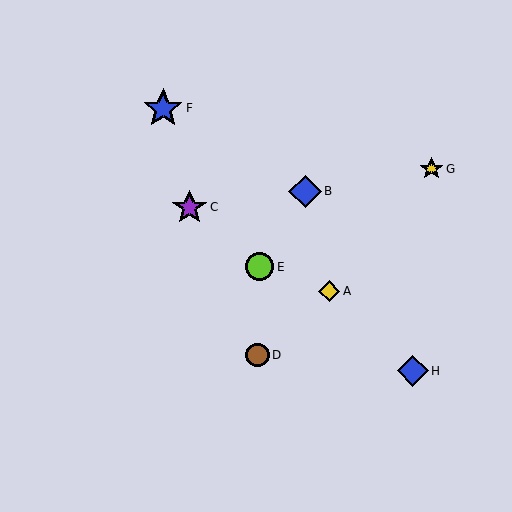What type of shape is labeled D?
Shape D is a brown circle.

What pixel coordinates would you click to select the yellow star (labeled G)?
Click at (432, 169) to select the yellow star G.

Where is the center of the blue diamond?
The center of the blue diamond is at (413, 371).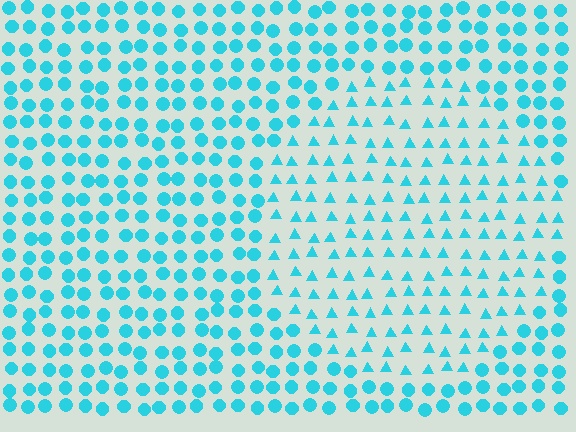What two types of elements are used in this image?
The image uses triangles inside the circle region and circles outside it.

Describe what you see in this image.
The image is filled with small cyan elements arranged in a uniform grid. A circle-shaped region contains triangles, while the surrounding area contains circles. The boundary is defined purely by the change in element shape.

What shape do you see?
I see a circle.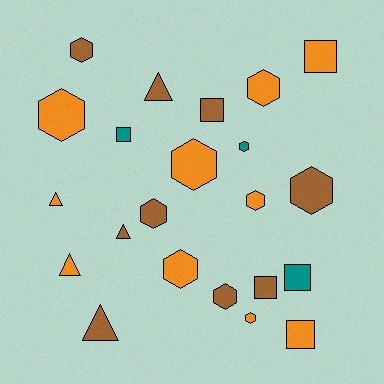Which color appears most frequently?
Orange, with 10 objects.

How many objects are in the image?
There are 22 objects.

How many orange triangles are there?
There are 2 orange triangles.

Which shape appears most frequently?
Hexagon, with 11 objects.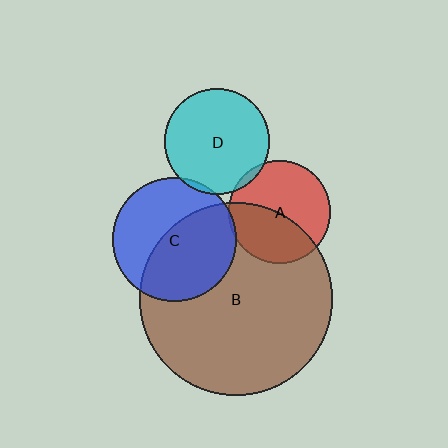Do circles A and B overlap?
Yes.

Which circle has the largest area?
Circle B (brown).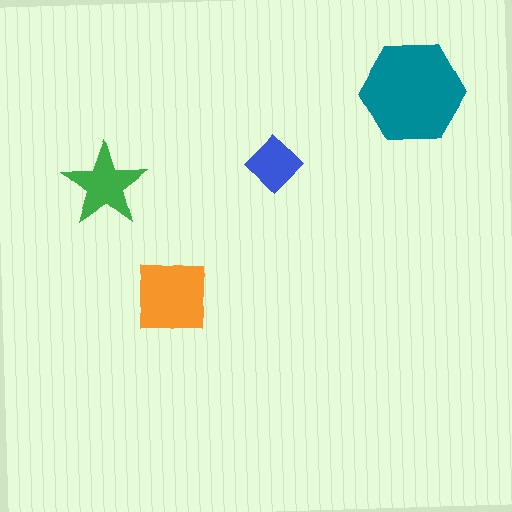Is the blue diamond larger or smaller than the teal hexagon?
Smaller.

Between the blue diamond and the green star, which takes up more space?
The green star.